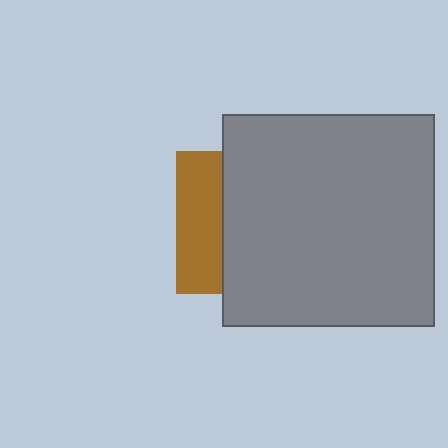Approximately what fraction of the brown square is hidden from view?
Roughly 68% of the brown square is hidden behind the gray square.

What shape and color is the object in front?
The object in front is a gray square.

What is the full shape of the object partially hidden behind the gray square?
The partially hidden object is a brown square.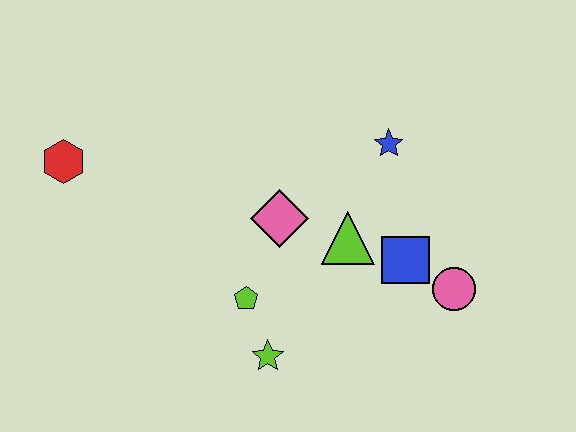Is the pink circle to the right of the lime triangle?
Yes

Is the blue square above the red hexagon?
No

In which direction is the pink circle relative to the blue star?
The pink circle is below the blue star.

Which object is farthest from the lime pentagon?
The red hexagon is farthest from the lime pentagon.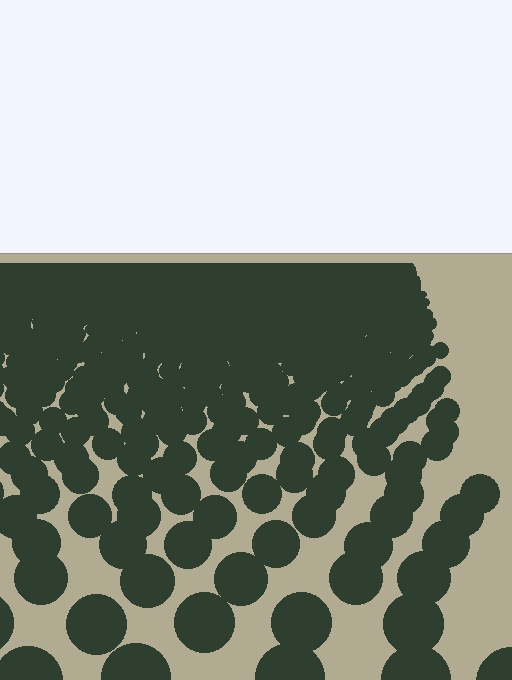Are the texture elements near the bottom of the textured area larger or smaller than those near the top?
Larger. Near the bottom, elements are closer to the viewer and appear at a bigger on-screen size.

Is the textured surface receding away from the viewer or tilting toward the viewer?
The surface is receding away from the viewer. Texture elements get smaller and denser toward the top.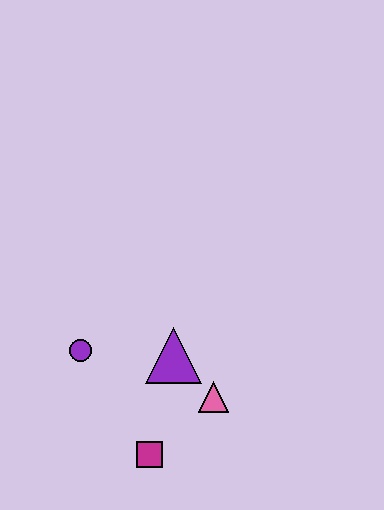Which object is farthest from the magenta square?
The purple circle is farthest from the magenta square.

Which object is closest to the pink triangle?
The purple triangle is closest to the pink triangle.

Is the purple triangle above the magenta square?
Yes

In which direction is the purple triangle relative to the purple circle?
The purple triangle is to the right of the purple circle.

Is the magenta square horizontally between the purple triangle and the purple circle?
Yes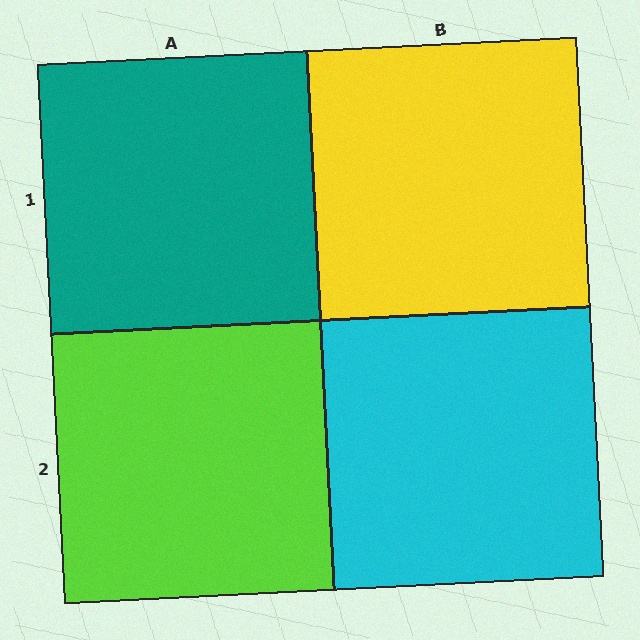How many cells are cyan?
1 cell is cyan.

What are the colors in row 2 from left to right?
Lime, cyan.